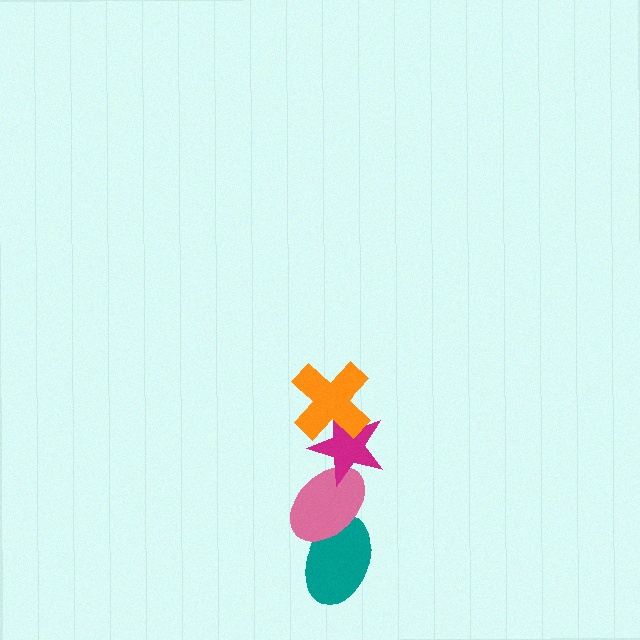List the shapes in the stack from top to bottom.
From top to bottom: the orange cross, the magenta star, the pink ellipse, the teal ellipse.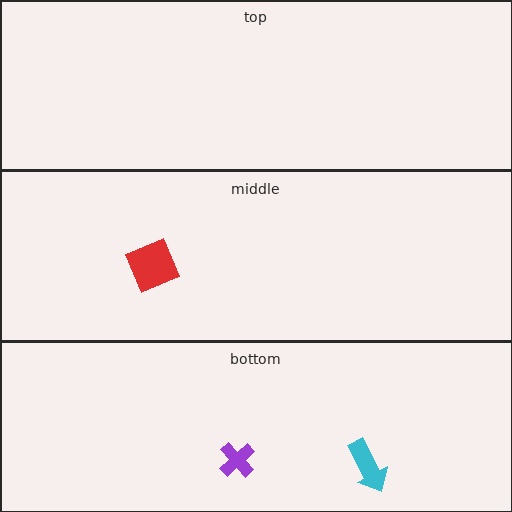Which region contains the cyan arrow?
The bottom region.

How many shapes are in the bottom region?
2.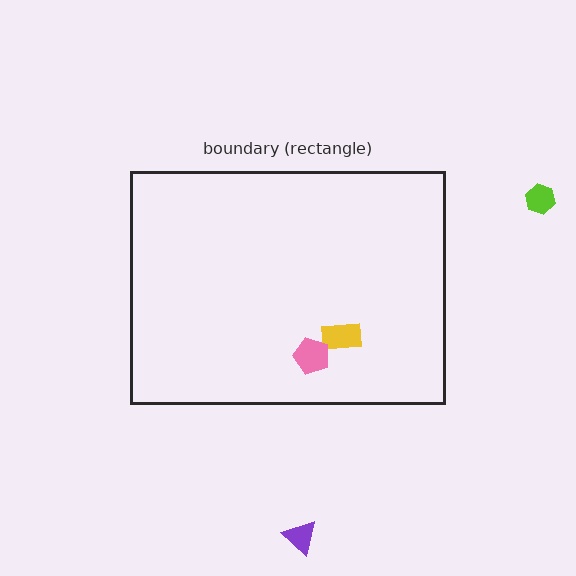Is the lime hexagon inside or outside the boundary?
Outside.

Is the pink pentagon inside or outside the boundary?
Inside.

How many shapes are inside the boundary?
2 inside, 2 outside.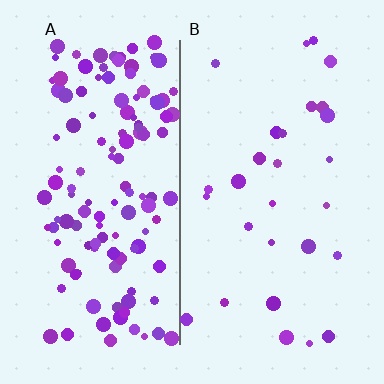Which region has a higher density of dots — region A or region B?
A (the left).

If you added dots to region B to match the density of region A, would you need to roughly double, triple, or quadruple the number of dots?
Approximately quadruple.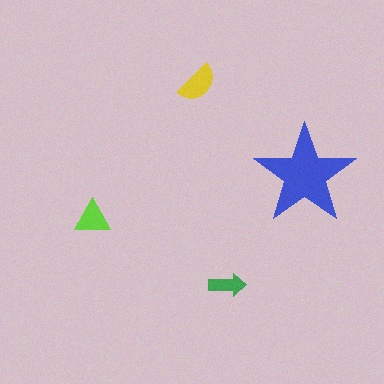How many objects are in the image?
There are 4 objects in the image.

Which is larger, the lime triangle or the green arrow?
The lime triangle.